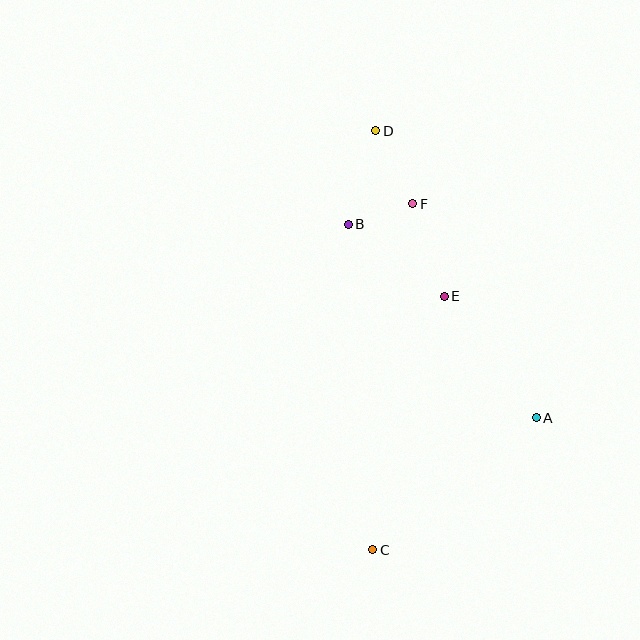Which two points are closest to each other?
Points B and F are closest to each other.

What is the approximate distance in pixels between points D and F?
The distance between D and F is approximately 82 pixels.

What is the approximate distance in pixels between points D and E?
The distance between D and E is approximately 179 pixels.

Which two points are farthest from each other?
Points C and D are farthest from each other.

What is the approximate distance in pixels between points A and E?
The distance between A and E is approximately 152 pixels.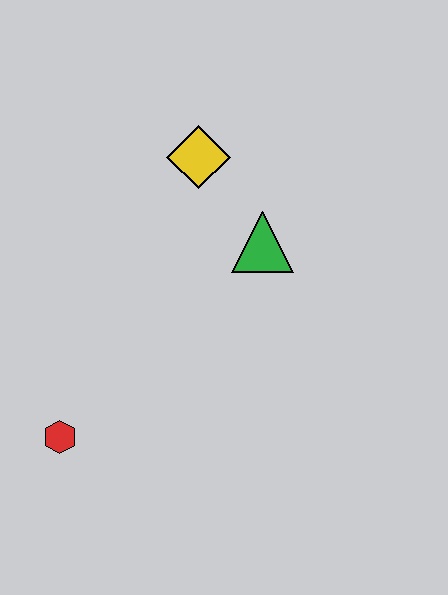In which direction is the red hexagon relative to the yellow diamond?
The red hexagon is below the yellow diamond.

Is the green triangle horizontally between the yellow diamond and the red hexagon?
No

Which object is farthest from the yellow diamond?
The red hexagon is farthest from the yellow diamond.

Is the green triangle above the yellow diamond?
No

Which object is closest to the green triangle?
The yellow diamond is closest to the green triangle.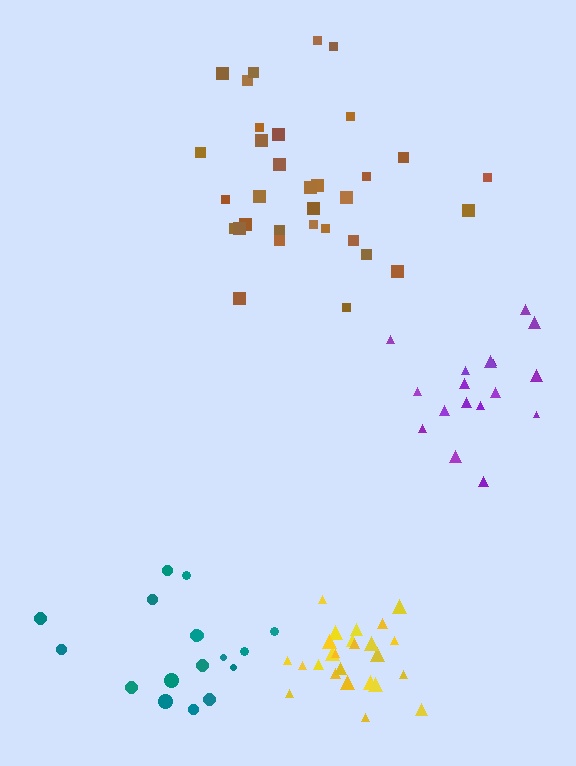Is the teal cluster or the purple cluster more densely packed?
Teal.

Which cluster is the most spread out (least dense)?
Purple.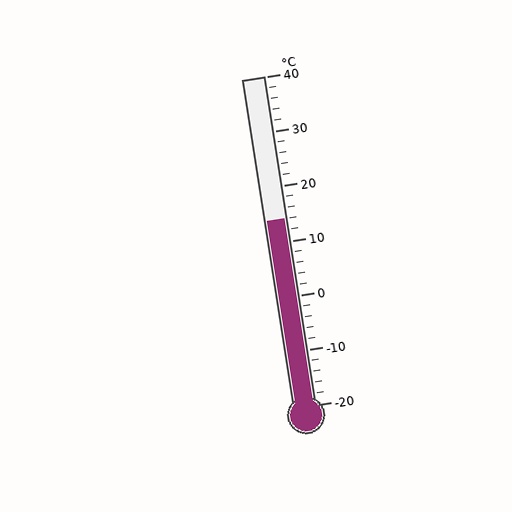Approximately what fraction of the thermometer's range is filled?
The thermometer is filled to approximately 55% of its range.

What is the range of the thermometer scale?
The thermometer scale ranges from -20°C to 40°C.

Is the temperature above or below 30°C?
The temperature is below 30°C.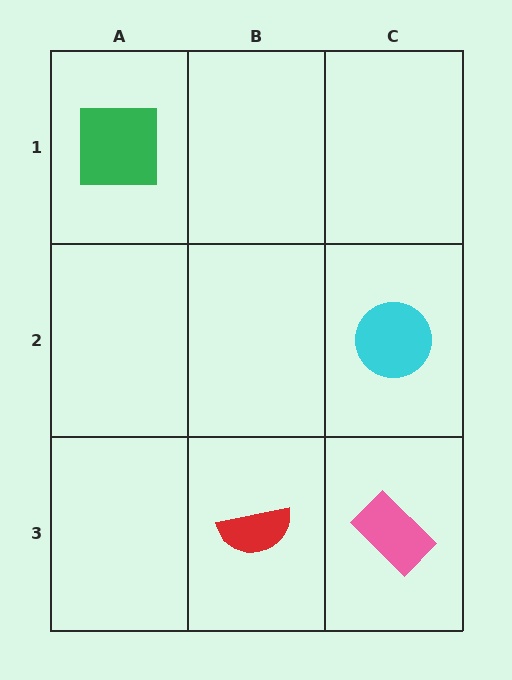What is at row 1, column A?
A green square.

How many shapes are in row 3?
2 shapes.